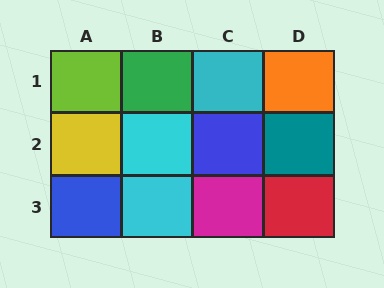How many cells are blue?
2 cells are blue.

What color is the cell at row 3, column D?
Red.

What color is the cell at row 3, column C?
Magenta.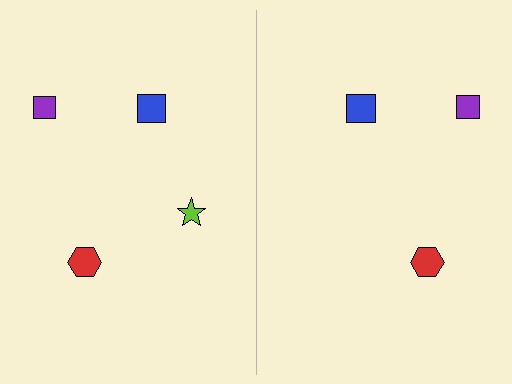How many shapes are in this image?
There are 7 shapes in this image.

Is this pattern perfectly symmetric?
No, the pattern is not perfectly symmetric. A lime star is missing from the right side.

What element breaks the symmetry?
A lime star is missing from the right side.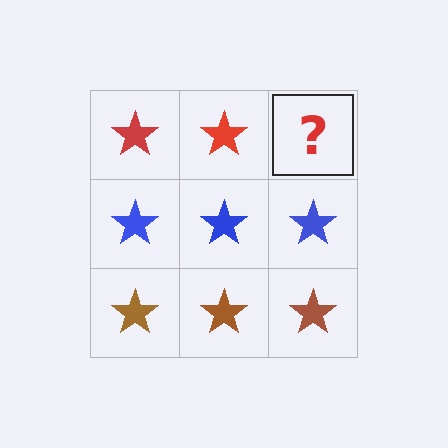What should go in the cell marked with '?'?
The missing cell should contain a red star.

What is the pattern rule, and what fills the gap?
The rule is that each row has a consistent color. The gap should be filled with a red star.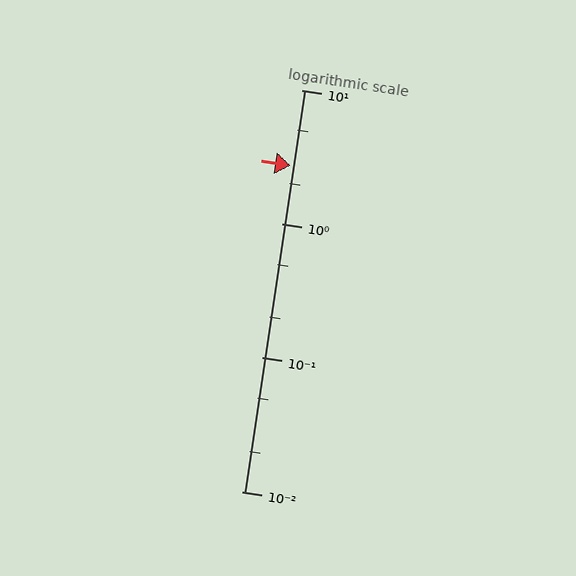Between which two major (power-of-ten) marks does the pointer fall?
The pointer is between 1 and 10.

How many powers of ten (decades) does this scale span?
The scale spans 3 decades, from 0.01 to 10.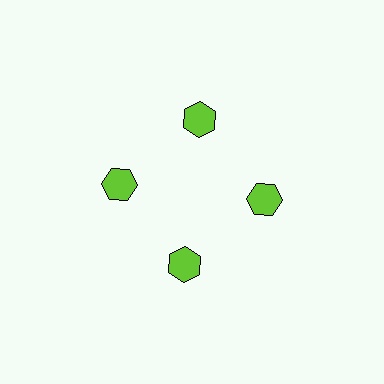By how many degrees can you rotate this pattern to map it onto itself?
The pattern maps onto itself every 90 degrees of rotation.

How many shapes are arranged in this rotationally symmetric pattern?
There are 4 shapes, arranged in 4 groups of 1.